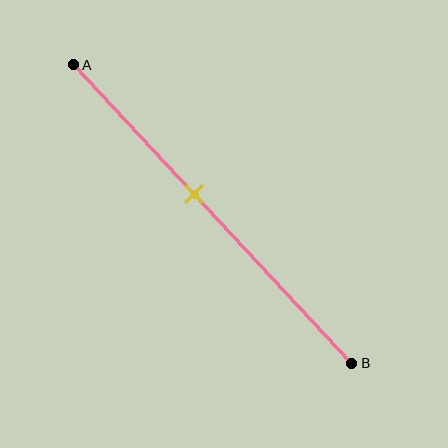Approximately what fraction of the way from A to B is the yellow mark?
The yellow mark is approximately 45% of the way from A to B.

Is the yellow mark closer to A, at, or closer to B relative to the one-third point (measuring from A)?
The yellow mark is closer to point B than the one-third point of segment AB.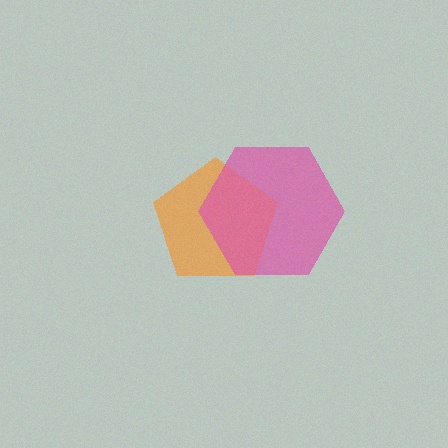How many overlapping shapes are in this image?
There are 2 overlapping shapes in the image.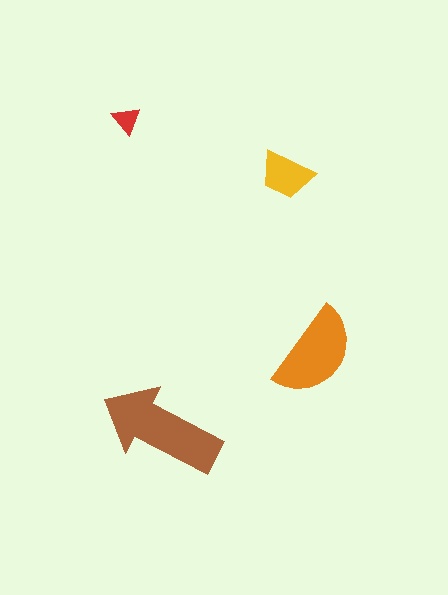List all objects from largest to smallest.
The brown arrow, the orange semicircle, the yellow trapezoid, the red triangle.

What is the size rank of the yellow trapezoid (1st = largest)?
3rd.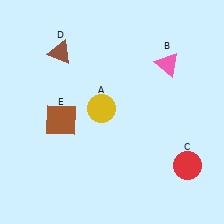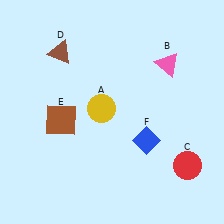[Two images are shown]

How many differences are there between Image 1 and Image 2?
There is 1 difference between the two images.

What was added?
A blue diamond (F) was added in Image 2.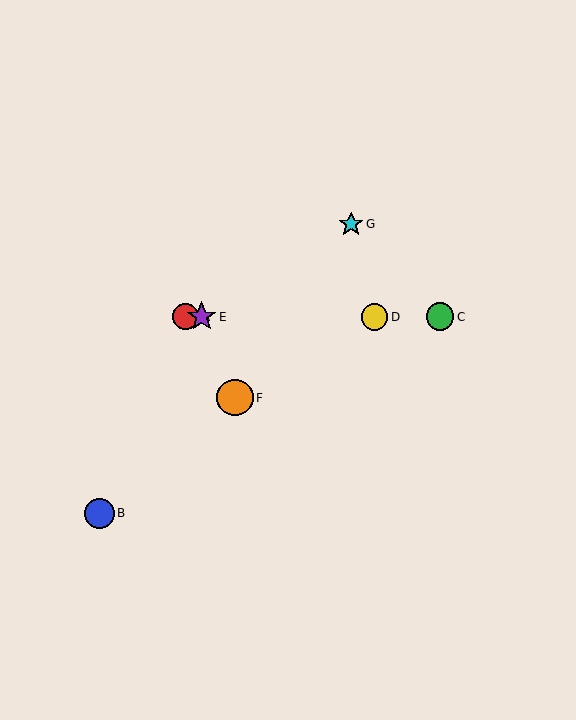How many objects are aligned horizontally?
4 objects (A, C, D, E) are aligned horizontally.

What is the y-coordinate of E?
Object E is at y≈317.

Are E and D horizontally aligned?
Yes, both are at y≈317.